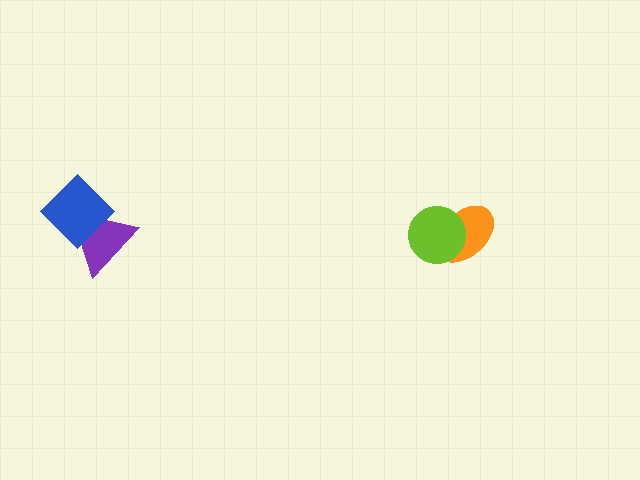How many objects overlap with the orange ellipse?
1 object overlaps with the orange ellipse.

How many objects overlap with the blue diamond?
1 object overlaps with the blue diamond.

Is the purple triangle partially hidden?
Yes, it is partially covered by another shape.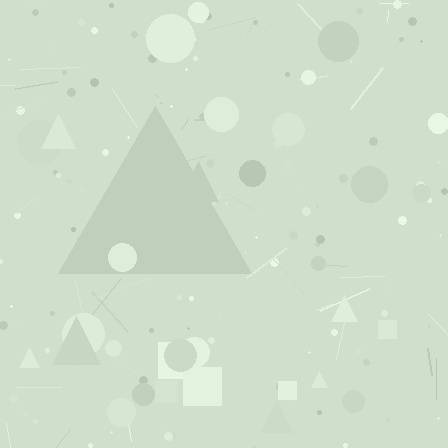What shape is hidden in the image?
A triangle is hidden in the image.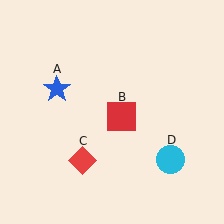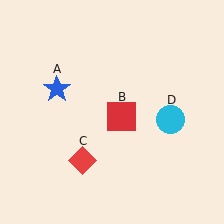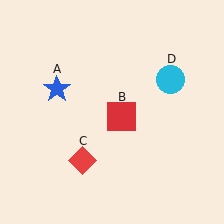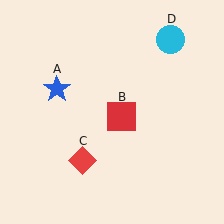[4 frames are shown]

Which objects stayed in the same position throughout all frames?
Blue star (object A) and red square (object B) and red diamond (object C) remained stationary.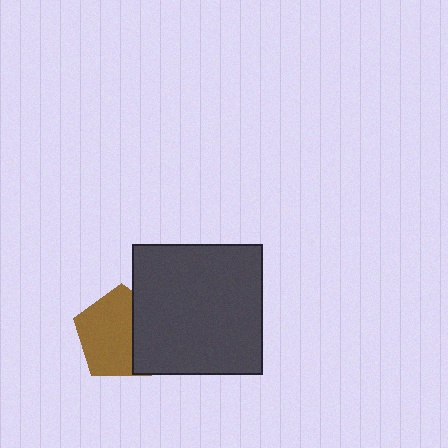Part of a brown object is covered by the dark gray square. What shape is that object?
It is a pentagon.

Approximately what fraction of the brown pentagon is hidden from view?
Roughly 36% of the brown pentagon is hidden behind the dark gray square.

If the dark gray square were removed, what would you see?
You would see the complete brown pentagon.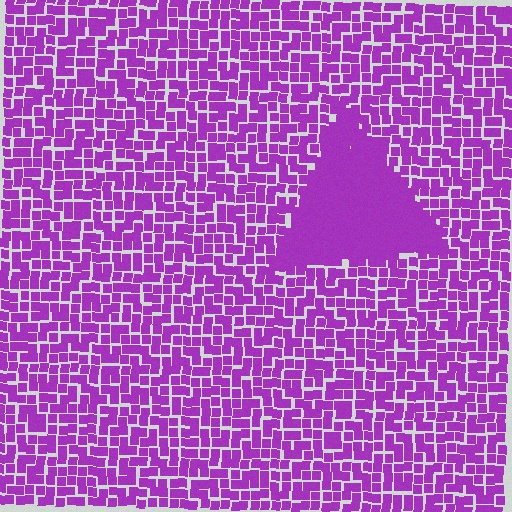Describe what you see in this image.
The image contains small purple elements arranged at two different densities. A triangle-shaped region is visible where the elements are more densely packed than the surrounding area.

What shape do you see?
I see a triangle.